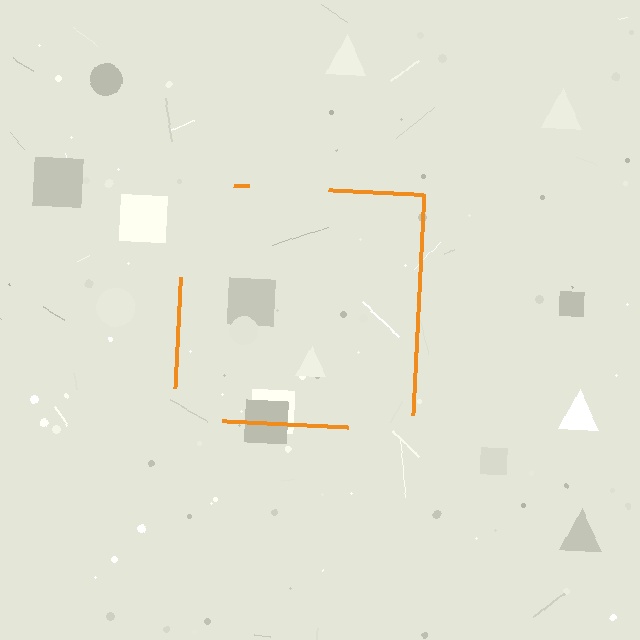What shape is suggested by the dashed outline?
The dashed outline suggests a square.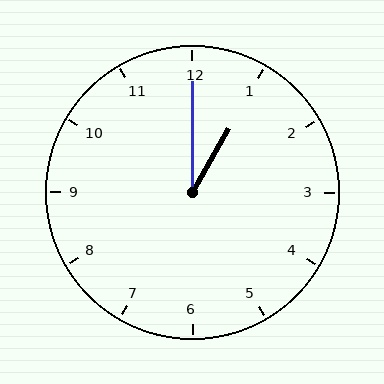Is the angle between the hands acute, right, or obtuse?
It is acute.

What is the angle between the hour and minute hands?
Approximately 30 degrees.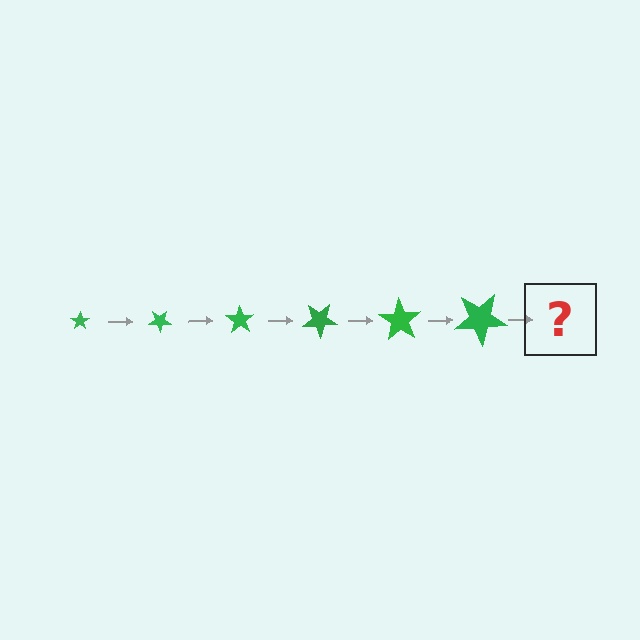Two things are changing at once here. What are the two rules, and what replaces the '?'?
The two rules are that the star grows larger each step and it rotates 35 degrees each step. The '?' should be a star, larger than the previous one and rotated 210 degrees from the start.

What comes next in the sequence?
The next element should be a star, larger than the previous one and rotated 210 degrees from the start.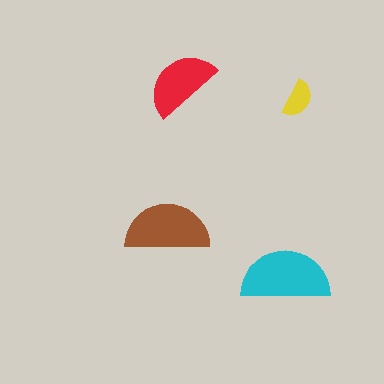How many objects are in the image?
There are 4 objects in the image.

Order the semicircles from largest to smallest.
the cyan one, the brown one, the red one, the yellow one.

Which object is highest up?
The red semicircle is topmost.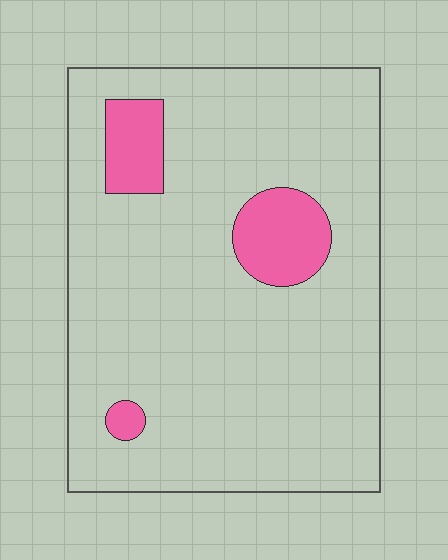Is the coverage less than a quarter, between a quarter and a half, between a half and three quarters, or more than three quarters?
Less than a quarter.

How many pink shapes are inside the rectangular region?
3.